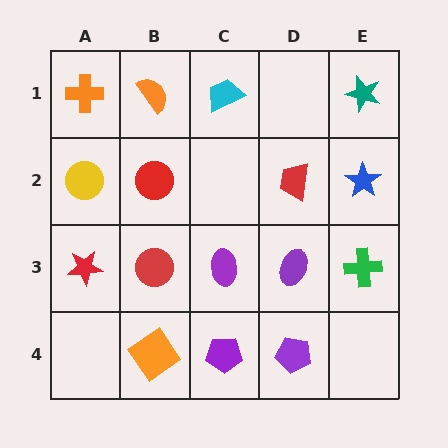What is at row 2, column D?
A red trapezoid.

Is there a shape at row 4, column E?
No, that cell is empty.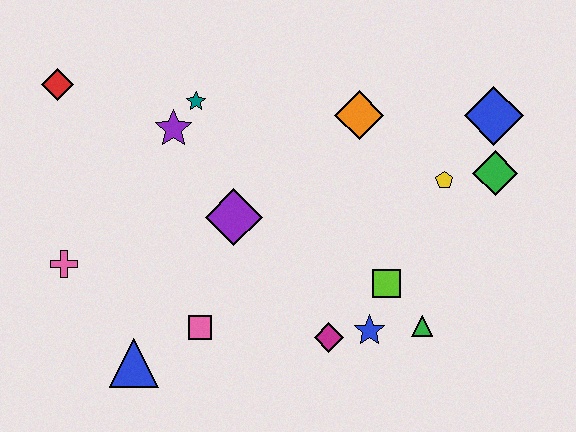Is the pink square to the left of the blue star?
Yes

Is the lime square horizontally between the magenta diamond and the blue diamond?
Yes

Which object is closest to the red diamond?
The purple star is closest to the red diamond.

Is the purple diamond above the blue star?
Yes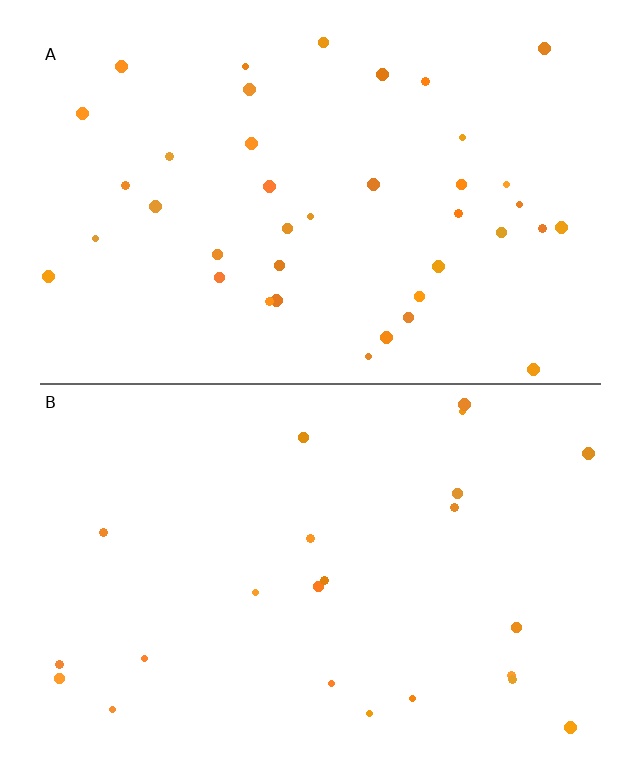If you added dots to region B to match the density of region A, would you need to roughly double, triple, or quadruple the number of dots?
Approximately double.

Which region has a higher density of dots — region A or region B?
A (the top).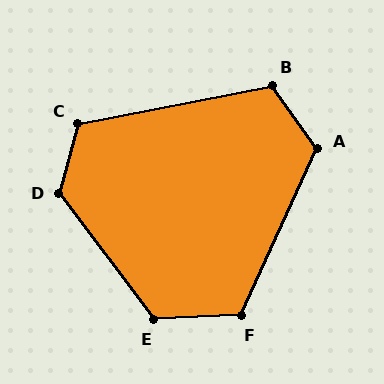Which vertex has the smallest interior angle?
B, at approximately 115 degrees.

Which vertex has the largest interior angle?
D, at approximately 128 degrees.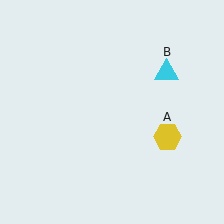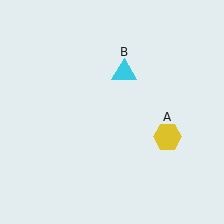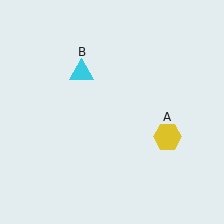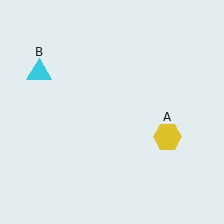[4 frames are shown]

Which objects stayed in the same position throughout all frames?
Yellow hexagon (object A) remained stationary.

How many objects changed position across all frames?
1 object changed position: cyan triangle (object B).